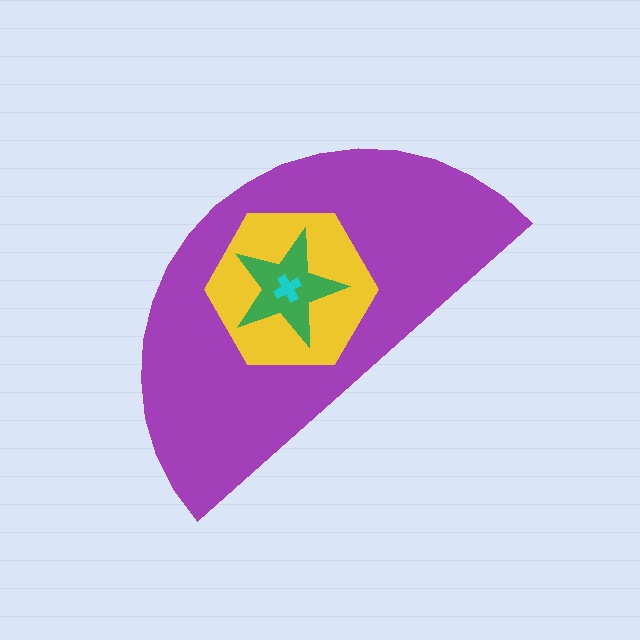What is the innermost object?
The cyan cross.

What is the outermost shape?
The purple semicircle.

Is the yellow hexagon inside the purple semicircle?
Yes.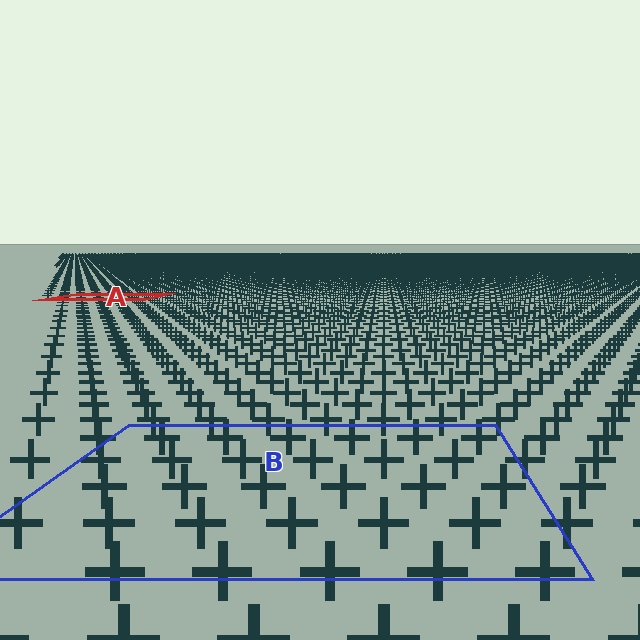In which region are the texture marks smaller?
The texture marks are smaller in region A, because it is farther away.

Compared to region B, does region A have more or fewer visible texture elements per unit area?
Region A has more texture elements per unit area — they are packed more densely because it is farther away.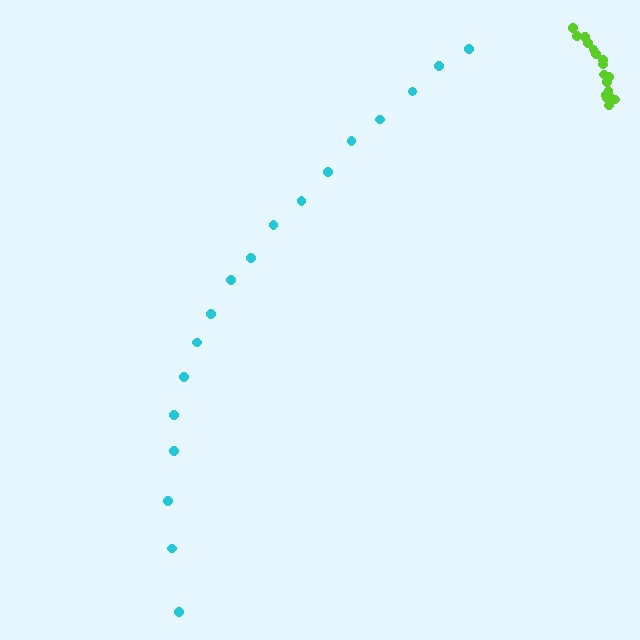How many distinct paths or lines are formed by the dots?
There are 2 distinct paths.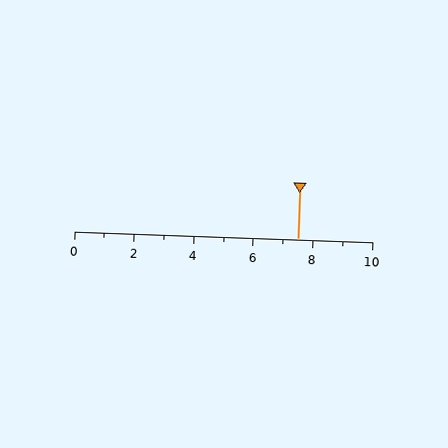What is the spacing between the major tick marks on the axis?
The major ticks are spaced 2 apart.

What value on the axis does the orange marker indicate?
The marker indicates approximately 7.5.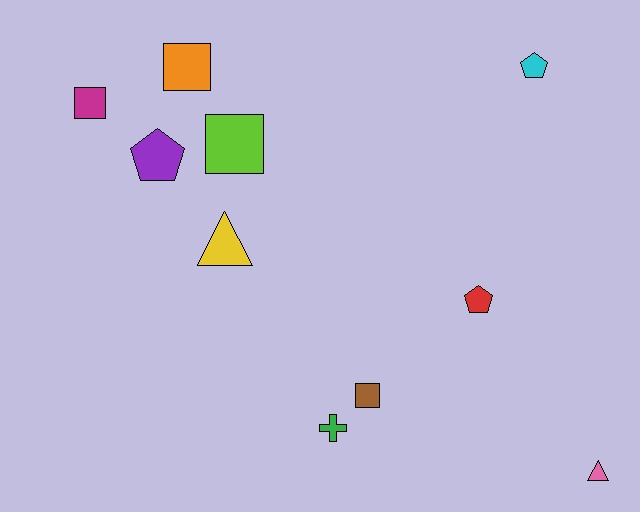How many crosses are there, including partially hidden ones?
There is 1 cross.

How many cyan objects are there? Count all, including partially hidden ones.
There is 1 cyan object.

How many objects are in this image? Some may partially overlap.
There are 10 objects.